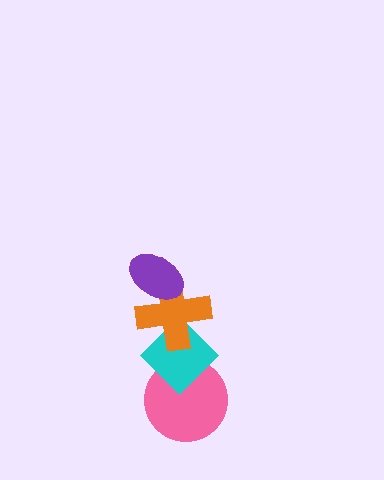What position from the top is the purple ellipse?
The purple ellipse is 1st from the top.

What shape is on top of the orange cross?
The purple ellipse is on top of the orange cross.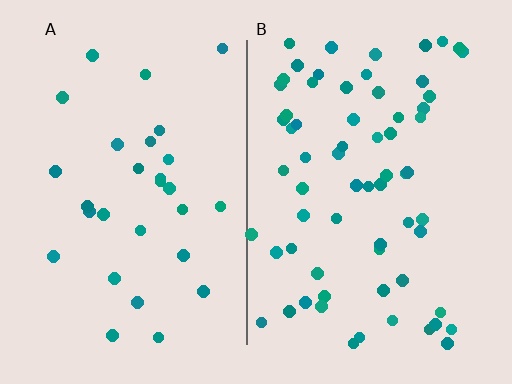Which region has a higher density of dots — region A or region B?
B (the right).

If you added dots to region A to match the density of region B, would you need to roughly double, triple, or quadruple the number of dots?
Approximately double.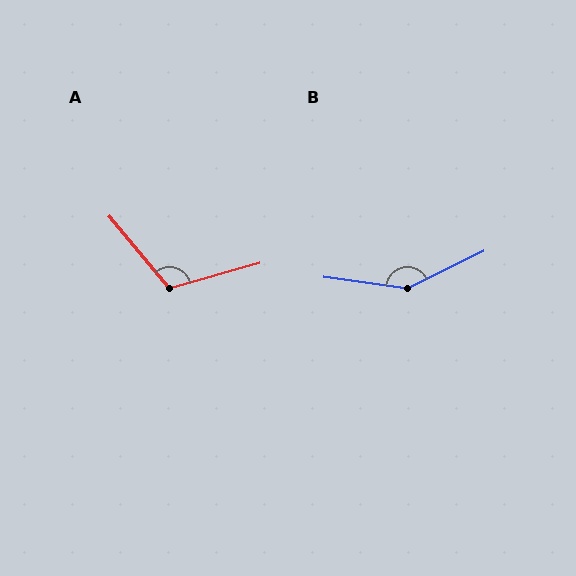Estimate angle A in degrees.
Approximately 114 degrees.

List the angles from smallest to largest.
A (114°), B (146°).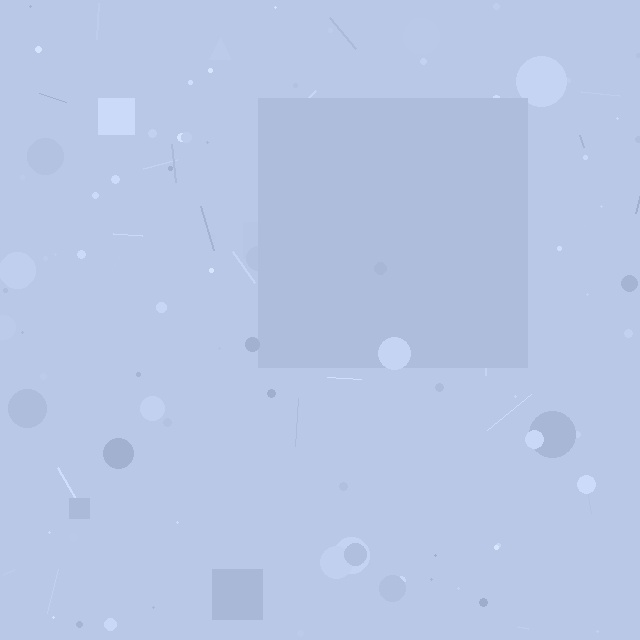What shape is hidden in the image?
A square is hidden in the image.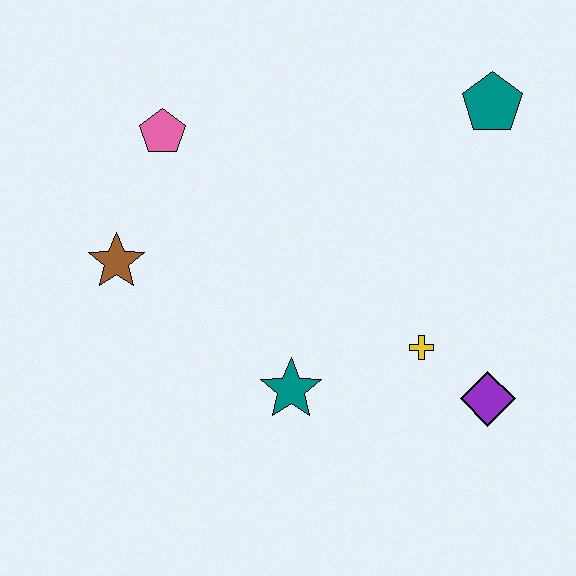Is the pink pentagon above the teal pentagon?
No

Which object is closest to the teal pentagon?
The yellow cross is closest to the teal pentagon.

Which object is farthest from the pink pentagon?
The purple diamond is farthest from the pink pentagon.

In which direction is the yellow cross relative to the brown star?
The yellow cross is to the right of the brown star.